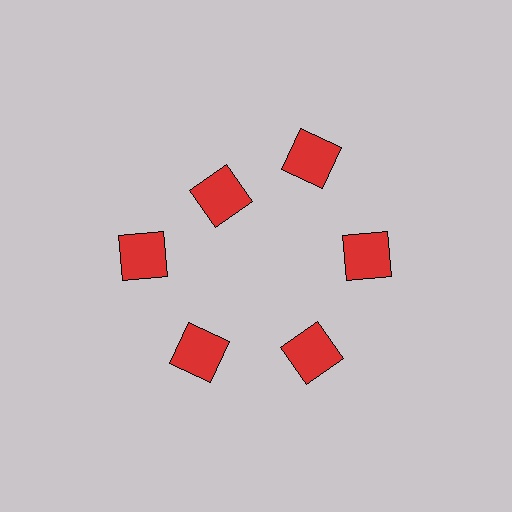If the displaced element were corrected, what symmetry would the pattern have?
It would have 6-fold rotational symmetry — the pattern would map onto itself every 60 degrees.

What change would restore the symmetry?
The symmetry would be restored by moving it outward, back onto the ring so that all 6 squares sit at equal angles and equal distance from the center.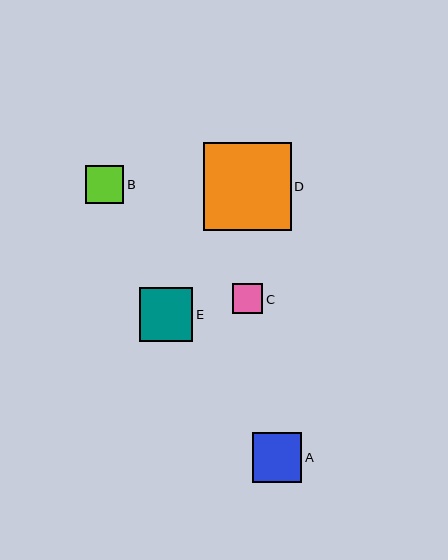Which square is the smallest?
Square C is the smallest with a size of approximately 30 pixels.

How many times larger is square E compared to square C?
Square E is approximately 1.8 times the size of square C.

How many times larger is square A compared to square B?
Square A is approximately 1.3 times the size of square B.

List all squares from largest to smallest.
From largest to smallest: D, E, A, B, C.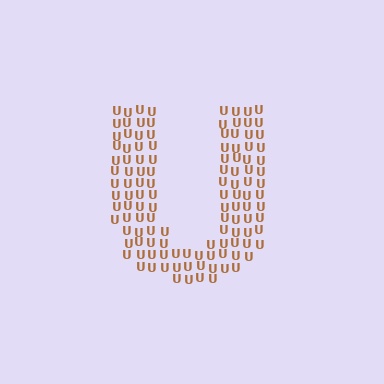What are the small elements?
The small elements are letter U's.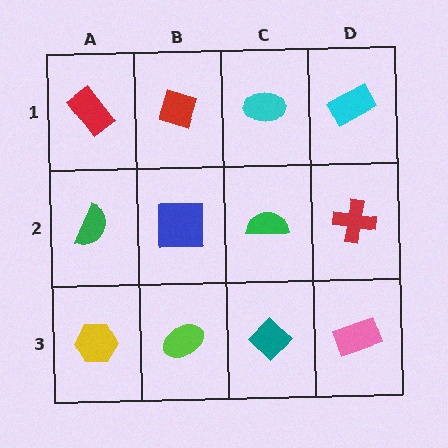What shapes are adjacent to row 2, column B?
A red diamond (row 1, column B), a lime ellipse (row 3, column B), a green semicircle (row 2, column A), a green semicircle (row 2, column C).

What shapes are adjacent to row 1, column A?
A green semicircle (row 2, column A), a red diamond (row 1, column B).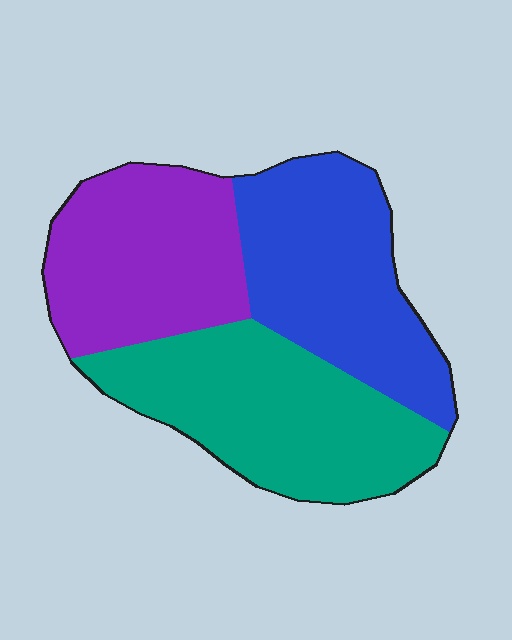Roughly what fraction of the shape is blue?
Blue takes up about one third (1/3) of the shape.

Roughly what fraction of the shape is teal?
Teal takes up about three eighths (3/8) of the shape.